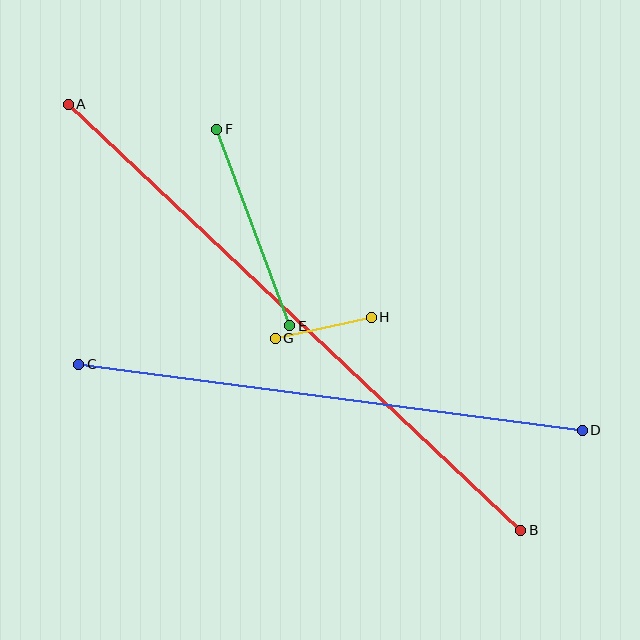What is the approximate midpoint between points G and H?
The midpoint is at approximately (323, 328) pixels.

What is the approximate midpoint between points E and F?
The midpoint is at approximately (253, 228) pixels.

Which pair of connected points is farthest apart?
Points A and B are farthest apart.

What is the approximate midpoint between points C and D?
The midpoint is at approximately (331, 397) pixels.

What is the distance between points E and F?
The distance is approximately 210 pixels.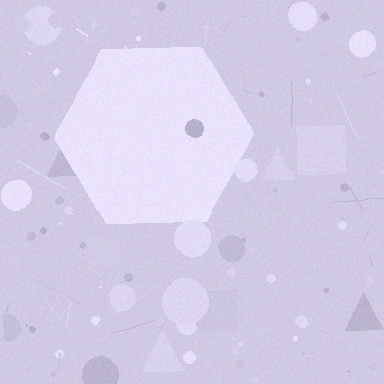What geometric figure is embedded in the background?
A hexagon is embedded in the background.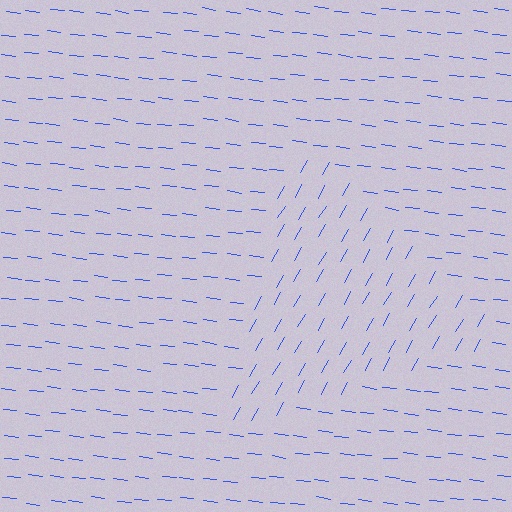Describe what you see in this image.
The image is filled with small blue line segments. A triangle region in the image has lines oriented differently from the surrounding lines, creating a visible texture boundary.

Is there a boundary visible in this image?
Yes, there is a texture boundary formed by a change in line orientation.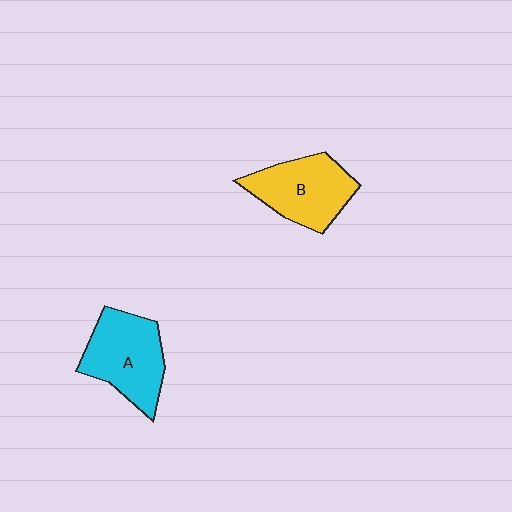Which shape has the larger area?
Shape A (cyan).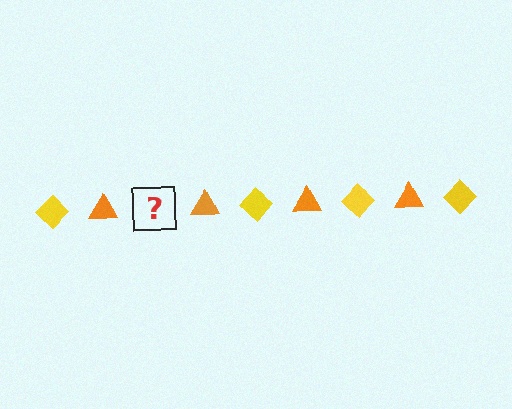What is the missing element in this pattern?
The missing element is a yellow diamond.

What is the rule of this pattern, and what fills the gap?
The rule is that the pattern alternates between yellow diamond and orange triangle. The gap should be filled with a yellow diamond.